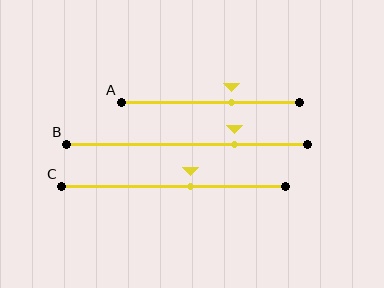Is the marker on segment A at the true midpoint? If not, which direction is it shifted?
No, the marker on segment A is shifted to the right by about 12% of the segment length.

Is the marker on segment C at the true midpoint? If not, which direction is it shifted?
No, the marker on segment C is shifted to the right by about 8% of the segment length.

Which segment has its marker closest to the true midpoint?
Segment C has its marker closest to the true midpoint.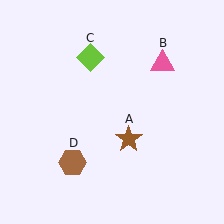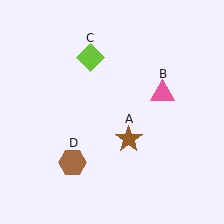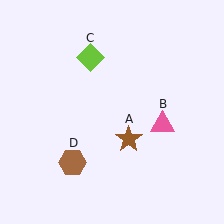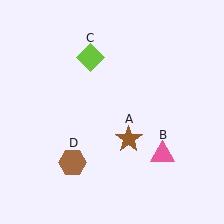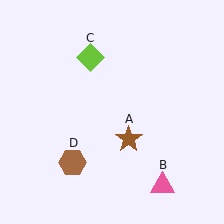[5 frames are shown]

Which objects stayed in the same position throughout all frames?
Brown star (object A) and lime diamond (object C) and brown hexagon (object D) remained stationary.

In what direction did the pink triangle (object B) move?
The pink triangle (object B) moved down.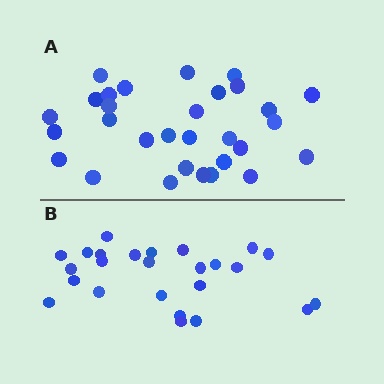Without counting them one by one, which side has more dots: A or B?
Region A (the top region) has more dots.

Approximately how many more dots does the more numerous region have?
Region A has about 5 more dots than region B.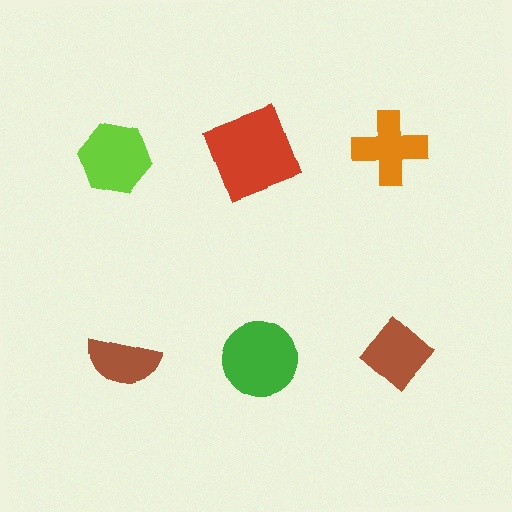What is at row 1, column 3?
An orange cross.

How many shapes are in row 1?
3 shapes.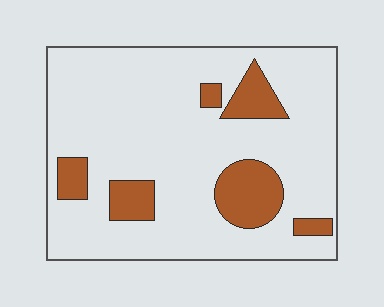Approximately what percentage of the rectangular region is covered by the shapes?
Approximately 15%.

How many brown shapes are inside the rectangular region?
6.